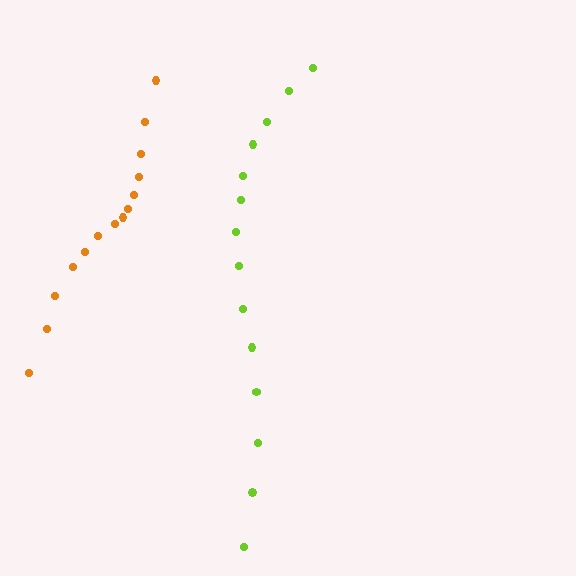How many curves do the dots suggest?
There are 2 distinct paths.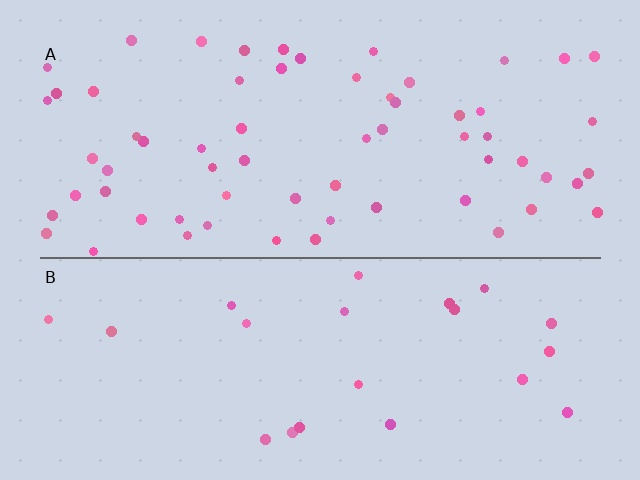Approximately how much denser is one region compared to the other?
Approximately 2.8× — region A over region B.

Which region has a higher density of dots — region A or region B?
A (the top).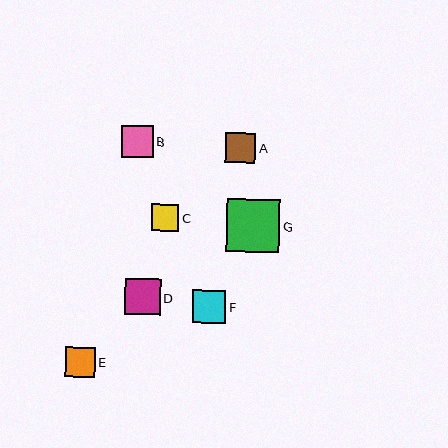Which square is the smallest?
Square C is the smallest with a size of approximately 27 pixels.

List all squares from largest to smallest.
From largest to smallest: G, D, F, B, A, E, C.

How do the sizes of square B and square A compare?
Square B and square A are approximately the same size.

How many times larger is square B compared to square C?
Square B is approximately 1.2 times the size of square C.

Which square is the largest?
Square G is the largest with a size of approximately 53 pixels.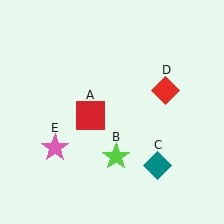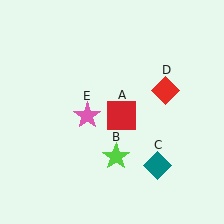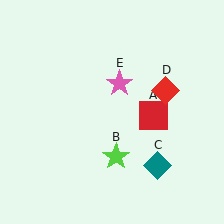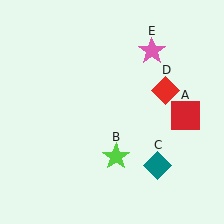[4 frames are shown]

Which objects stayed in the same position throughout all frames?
Lime star (object B) and teal diamond (object C) and red diamond (object D) remained stationary.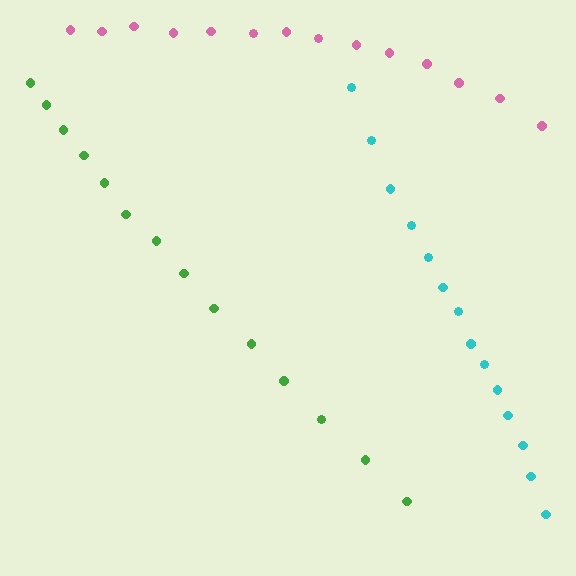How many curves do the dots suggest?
There are 3 distinct paths.